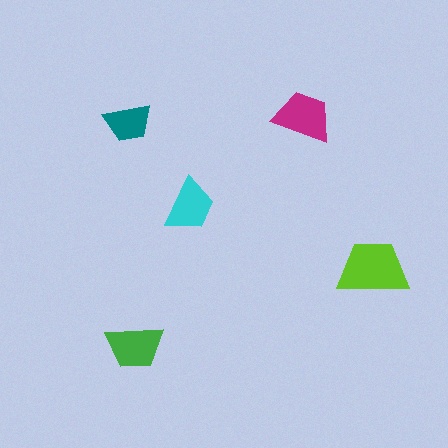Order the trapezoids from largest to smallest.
the lime one, the magenta one, the green one, the cyan one, the teal one.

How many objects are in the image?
There are 5 objects in the image.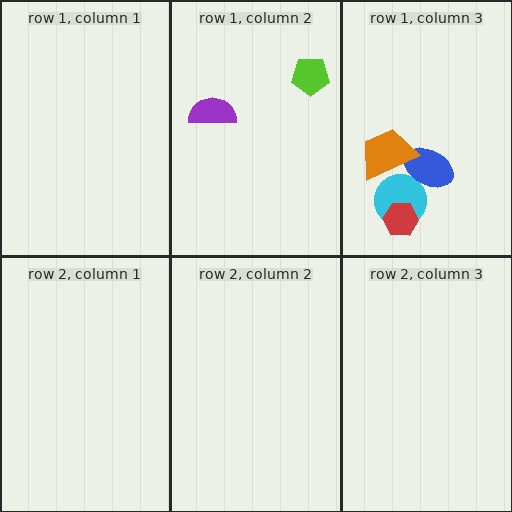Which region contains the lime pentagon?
The row 1, column 2 region.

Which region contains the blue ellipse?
The row 1, column 3 region.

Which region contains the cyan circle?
The row 1, column 3 region.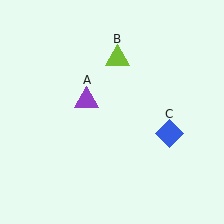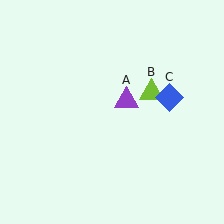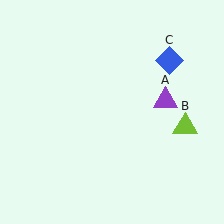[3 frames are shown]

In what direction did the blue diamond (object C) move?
The blue diamond (object C) moved up.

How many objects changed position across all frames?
3 objects changed position: purple triangle (object A), lime triangle (object B), blue diamond (object C).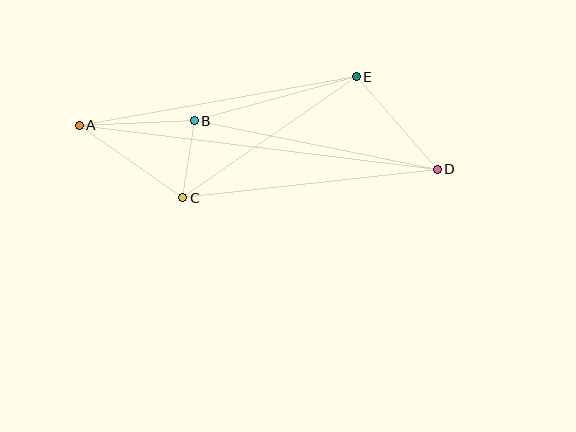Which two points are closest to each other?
Points B and C are closest to each other.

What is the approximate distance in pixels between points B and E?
The distance between B and E is approximately 168 pixels.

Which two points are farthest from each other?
Points A and D are farthest from each other.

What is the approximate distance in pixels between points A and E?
The distance between A and E is approximately 281 pixels.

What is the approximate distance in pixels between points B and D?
The distance between B and D is approximately 248 pixels.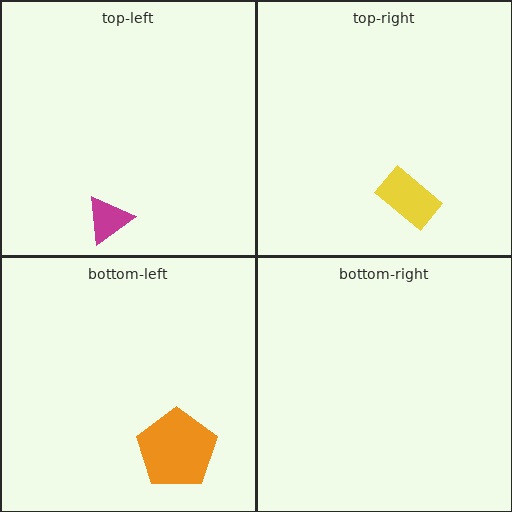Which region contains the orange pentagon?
The bottom-left region.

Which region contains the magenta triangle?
The top-left region.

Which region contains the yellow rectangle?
The top-right region.